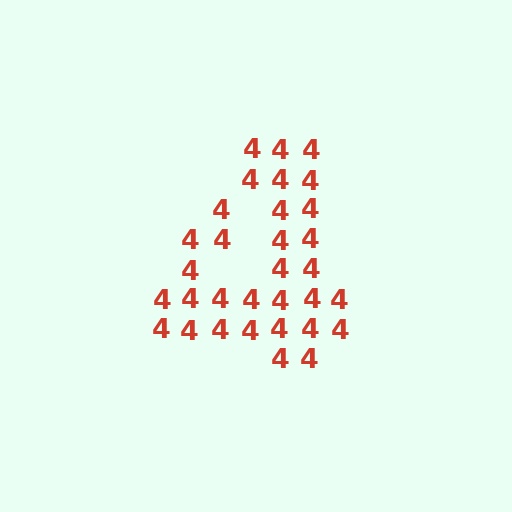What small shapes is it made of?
It is made of small digit 4's.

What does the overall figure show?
The overall figure shows the digit 4.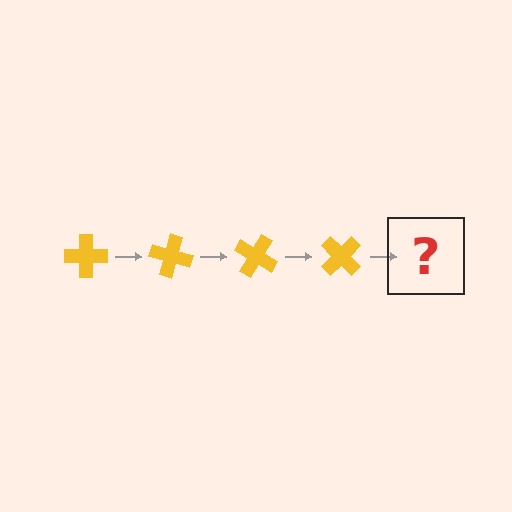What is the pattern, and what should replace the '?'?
The pattern is that the cross rotates 15 degrees each step. The '?' should be a yellow cross rotated 60 degrees.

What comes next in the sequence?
The next element should be a yellow cross rotated 60 degrees.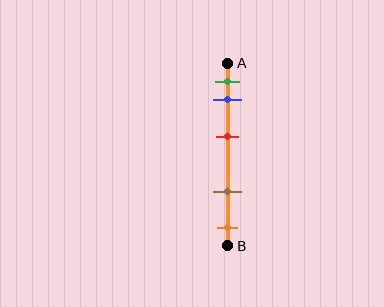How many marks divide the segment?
There are 5 marks dividing the segment.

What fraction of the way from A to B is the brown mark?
The brown mark is approximately 70% (0.7) of the way from A to B.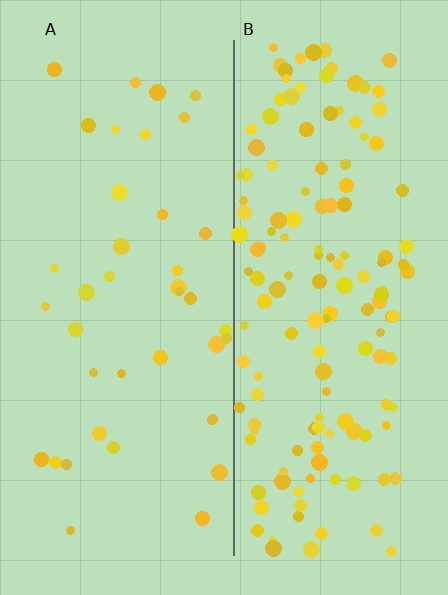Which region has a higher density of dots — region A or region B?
B (the right).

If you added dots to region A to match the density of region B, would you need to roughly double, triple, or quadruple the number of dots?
Approximately quadruple.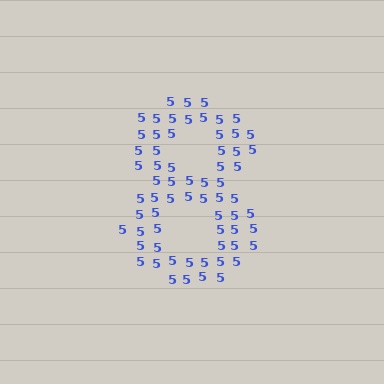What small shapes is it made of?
It is made of small digit 5's.